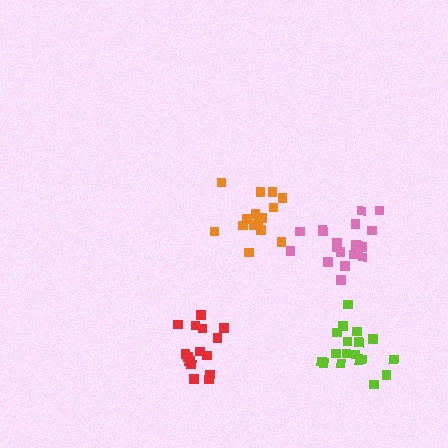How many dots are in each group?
Group 1: 15 dots, Group 2: 18 dots, Group 3: 15 dots, Group 4: 19 dots (67 total).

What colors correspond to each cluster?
The clusters are colored: orange, lime, red, pink.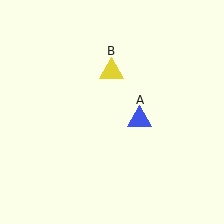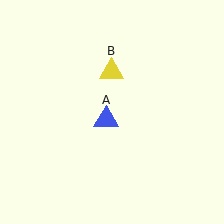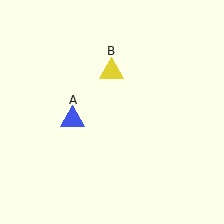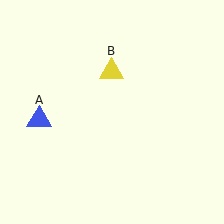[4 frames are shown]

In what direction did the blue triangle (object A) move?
The blue triangle (object A) moved left.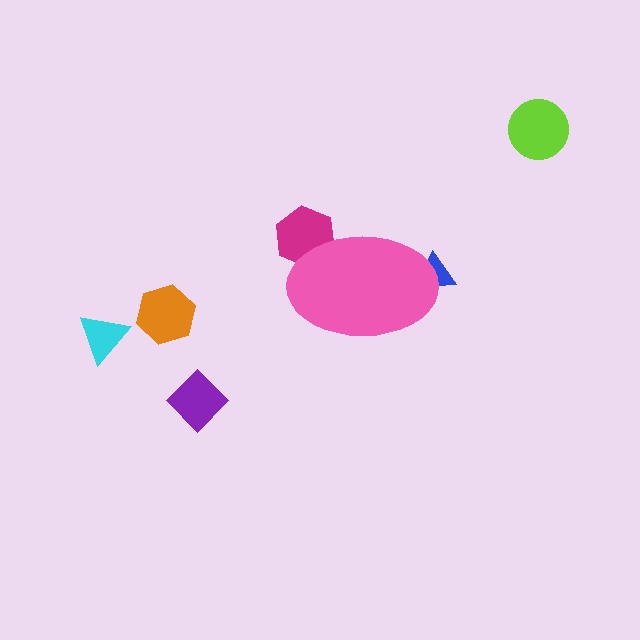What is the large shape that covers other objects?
A pink ellipse.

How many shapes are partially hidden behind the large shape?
2 shapes are partially hidden.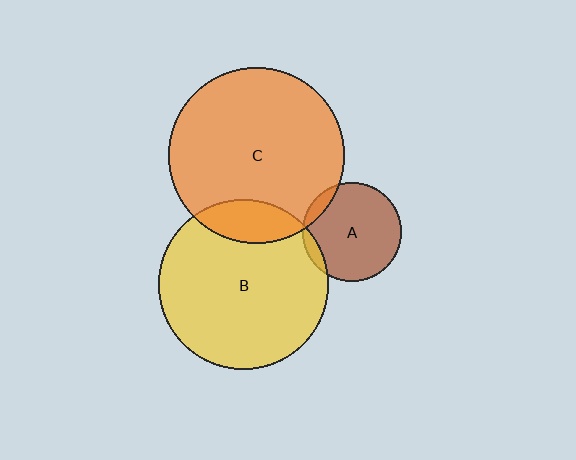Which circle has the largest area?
Circle C (orange).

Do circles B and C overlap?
Yes.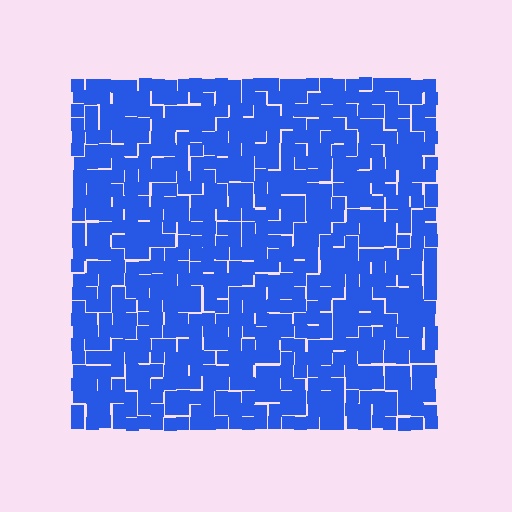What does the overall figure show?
The overall figure shows a square.